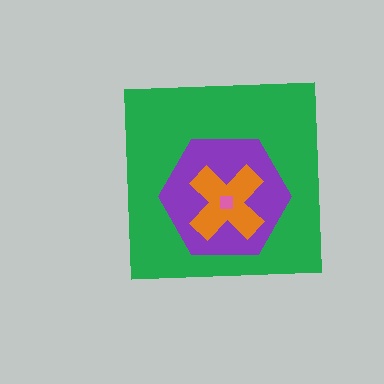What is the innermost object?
The pink square.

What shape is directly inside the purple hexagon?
The orange cross.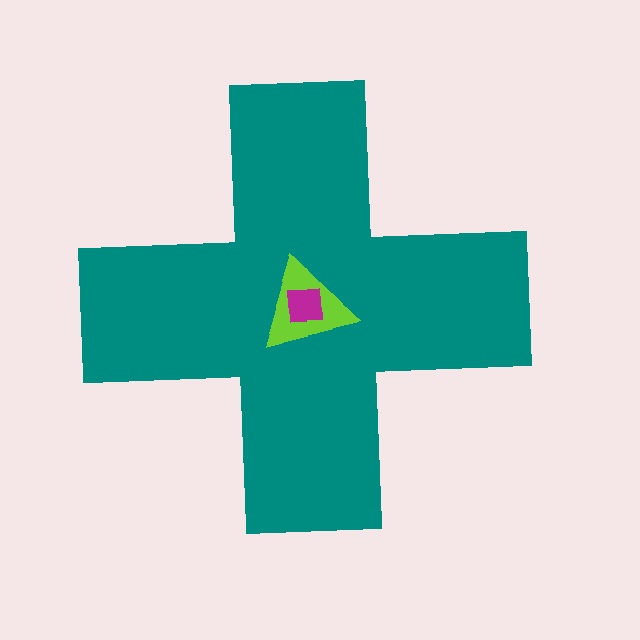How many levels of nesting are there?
3.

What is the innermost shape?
The magenta square.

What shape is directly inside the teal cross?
The lime triangle.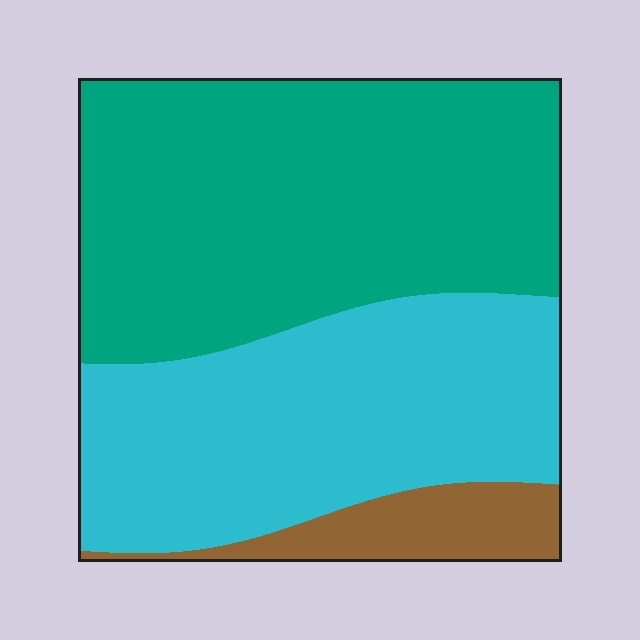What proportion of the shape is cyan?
Cyan covers 40% of the shape.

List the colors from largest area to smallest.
From largest to smallest: teal, cyan, brown.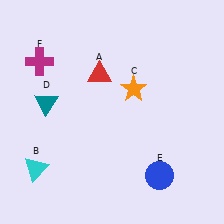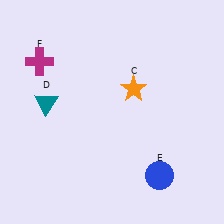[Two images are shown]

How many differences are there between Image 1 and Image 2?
There are 2 differences between the two images.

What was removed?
The red triangle (A), the cyan triangle (B) were removed in Image 2.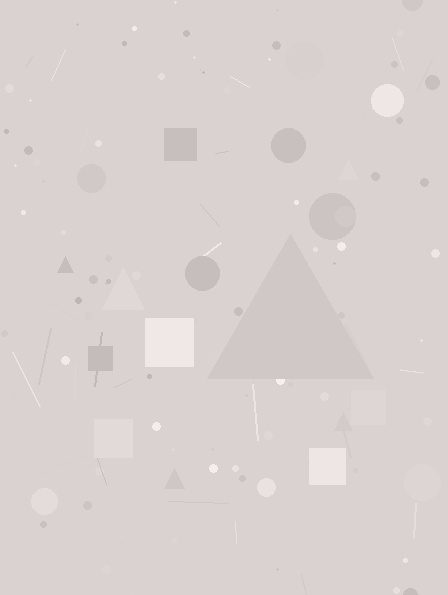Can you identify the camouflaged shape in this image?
The camouflaged shape is a triangle.